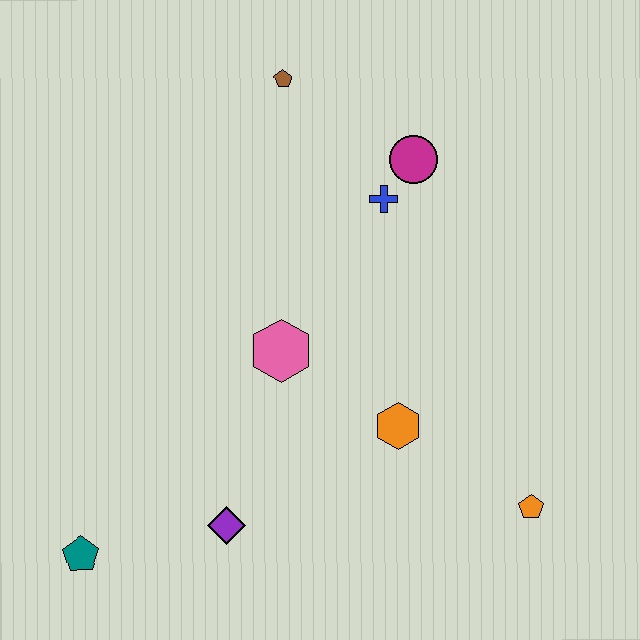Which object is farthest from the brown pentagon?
The teal pentagon is farthest from the brown pentagon.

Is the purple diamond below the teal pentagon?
No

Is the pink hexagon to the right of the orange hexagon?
No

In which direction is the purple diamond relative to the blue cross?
The purple diamond is below the blue cross.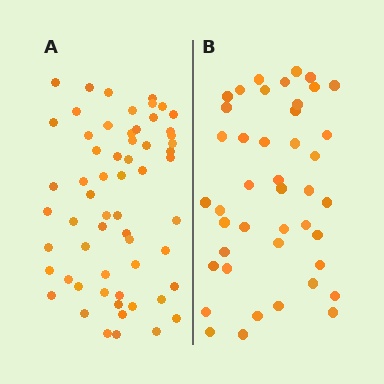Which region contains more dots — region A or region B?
Region A (the left region) has more dots.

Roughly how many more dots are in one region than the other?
Region A has approximately 15 more dots than region B.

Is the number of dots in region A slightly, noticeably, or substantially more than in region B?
Region A has noticeably more, but not dramatically so. The ratio is roughly 1.4 to 1.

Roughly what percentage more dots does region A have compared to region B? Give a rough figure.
About 40% more.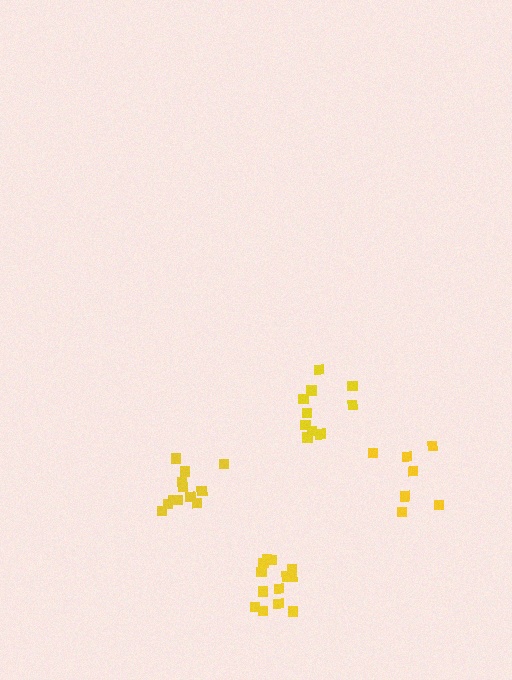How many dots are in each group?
Group 1: 12 dots, Group 2: 7 dots, Group 3: 10 dots, Group 4: 13 dots (42 total).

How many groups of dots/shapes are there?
There are 4 groups.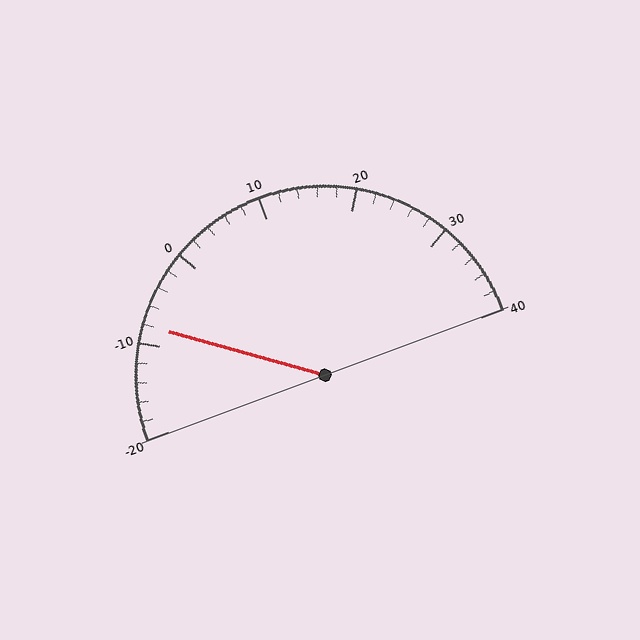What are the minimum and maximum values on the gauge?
The gauge ranges from -20 to 40.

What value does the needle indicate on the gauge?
The needle indicates approximately -8.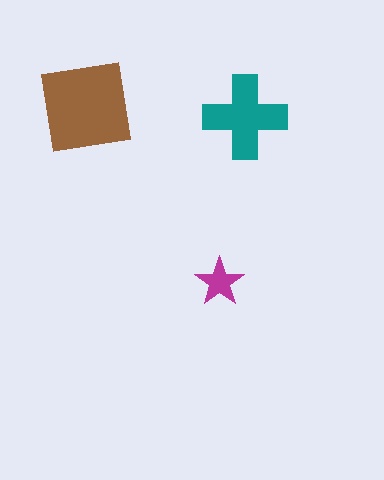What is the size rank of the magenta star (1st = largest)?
3rd.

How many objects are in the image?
There are 3 objects in the image.